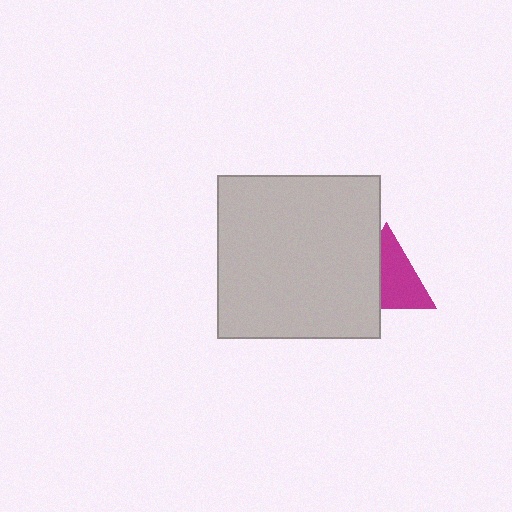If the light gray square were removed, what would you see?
You would see the complete magenta triangle.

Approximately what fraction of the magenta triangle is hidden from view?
Roughly 40% of the magenta triangle is hidden behind the light gray square.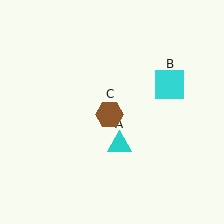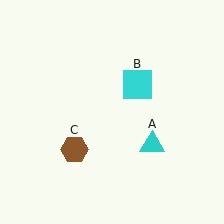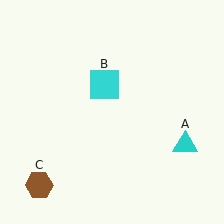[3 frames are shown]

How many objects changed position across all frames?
3 objects changed position: cyan triangle (object A), cyan square (object B), brown hexagon (object C).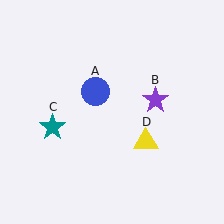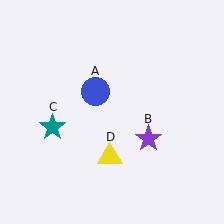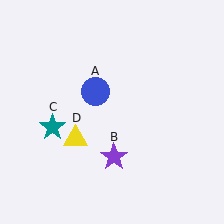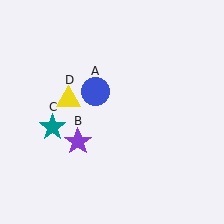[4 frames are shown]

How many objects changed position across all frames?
2 objects changed position: purple star (object B), yellow triangle (object D).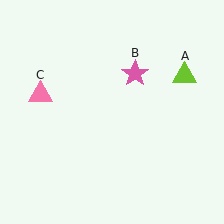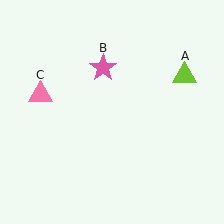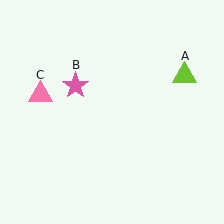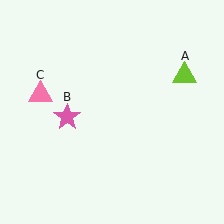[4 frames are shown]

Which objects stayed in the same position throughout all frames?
Lime triangle (object A) and pink triangle (object C) remained stationary.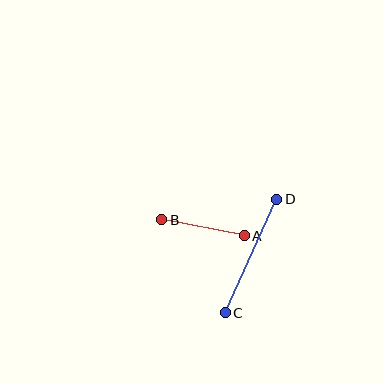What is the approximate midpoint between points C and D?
The midpoint is at approximately (251, 256) pixels.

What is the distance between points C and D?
The distance is approximately 124 pixels.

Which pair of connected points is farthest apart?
Points C and D are farthest apart.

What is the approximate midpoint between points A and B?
The midpoint is at approximately (203, 228) pixels.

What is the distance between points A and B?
The distance is approximately 84 pixels.